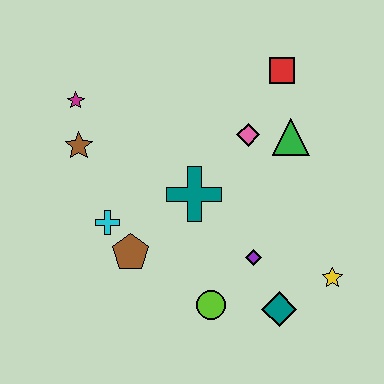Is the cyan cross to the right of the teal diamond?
No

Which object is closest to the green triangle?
The pink diamond is closest to the green triangle.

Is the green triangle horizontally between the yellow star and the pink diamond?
Yes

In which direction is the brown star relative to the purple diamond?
The brown star is to the left of the purple diamond.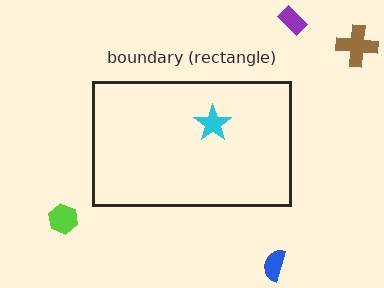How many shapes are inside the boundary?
1 inside, 4 outside.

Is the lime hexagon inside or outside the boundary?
Outside.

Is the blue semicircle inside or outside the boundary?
Outside.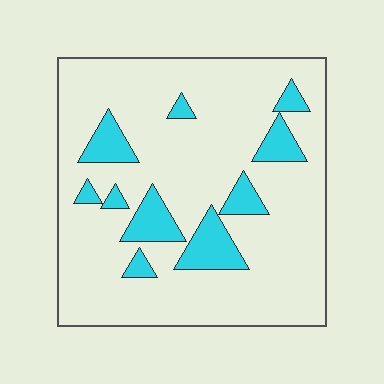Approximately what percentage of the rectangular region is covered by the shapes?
Approximately 15%.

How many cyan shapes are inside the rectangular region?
10.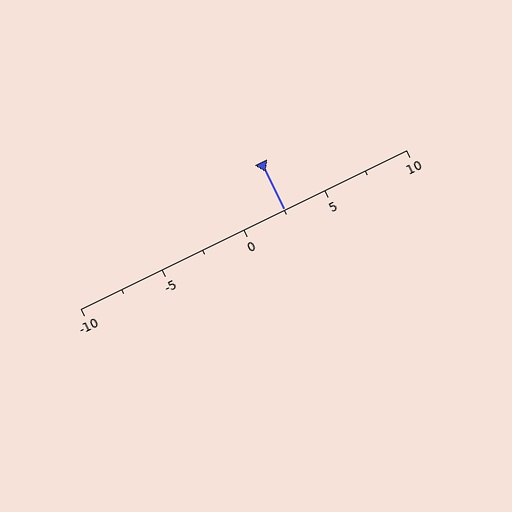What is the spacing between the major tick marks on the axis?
The major ticks are spaced 5 apart.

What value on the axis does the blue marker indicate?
The marker indicates approximately 2.5.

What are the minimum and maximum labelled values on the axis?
The axis runs from -10 to 10.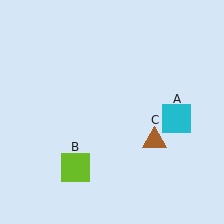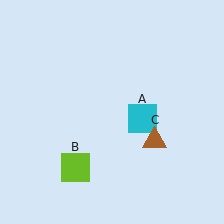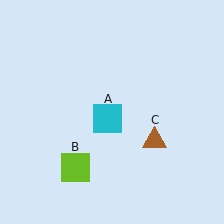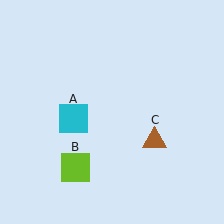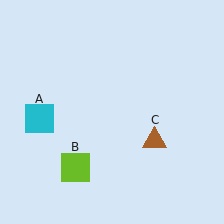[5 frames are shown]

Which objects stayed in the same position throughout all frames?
Lime square (object B) and brown triangle (object C) remained stationary.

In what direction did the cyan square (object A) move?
The cyan square (object A) moved left.